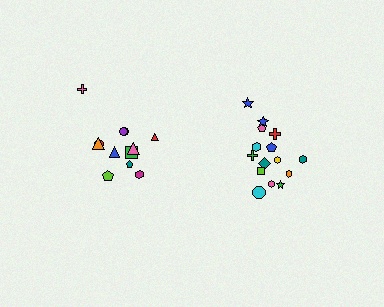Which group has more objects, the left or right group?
The right group.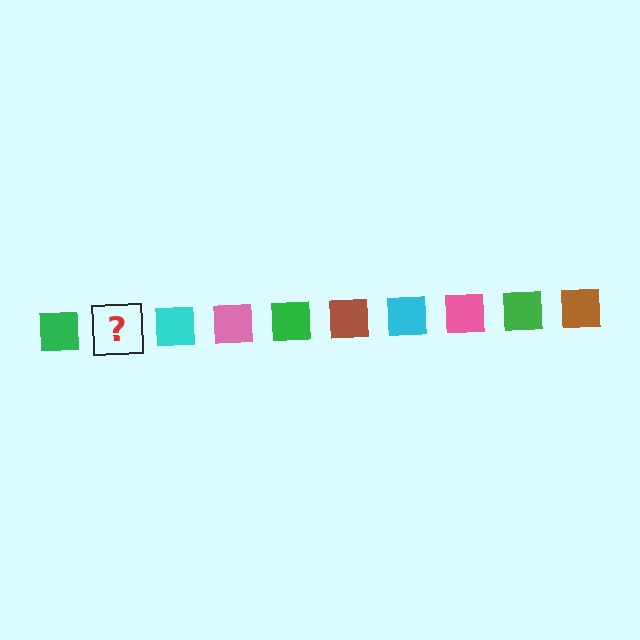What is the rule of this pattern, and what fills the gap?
The rule is that the pattern cycles through green, brown, cyan, pink squares. The gap should be filled with a brown square.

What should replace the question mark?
The question mark should be replaced with a brown square.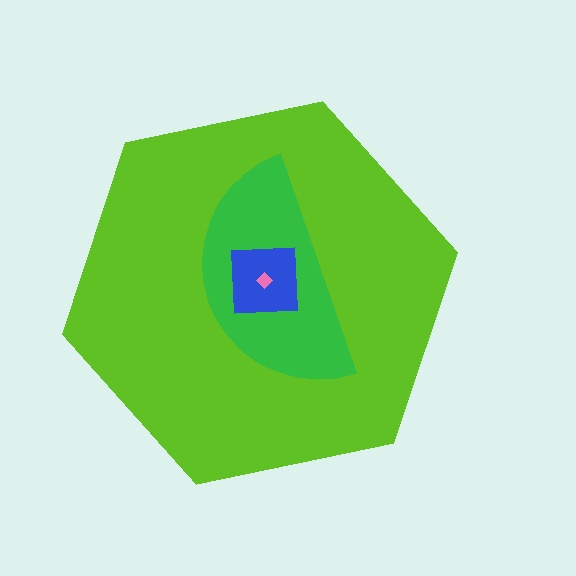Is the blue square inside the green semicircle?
Yes.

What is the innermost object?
The pink diamond.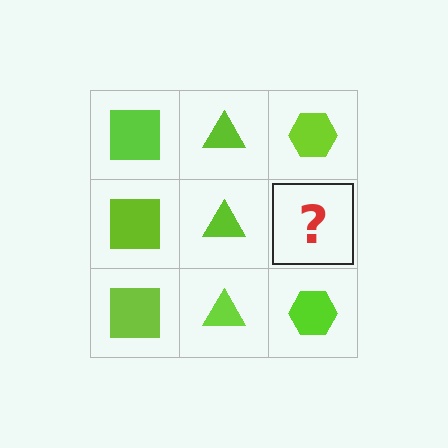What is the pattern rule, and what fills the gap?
The rule is that each column has a consistent shape. The gap should be filled with a lime hexagon.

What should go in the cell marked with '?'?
The missing cell should contain a lime hexagon.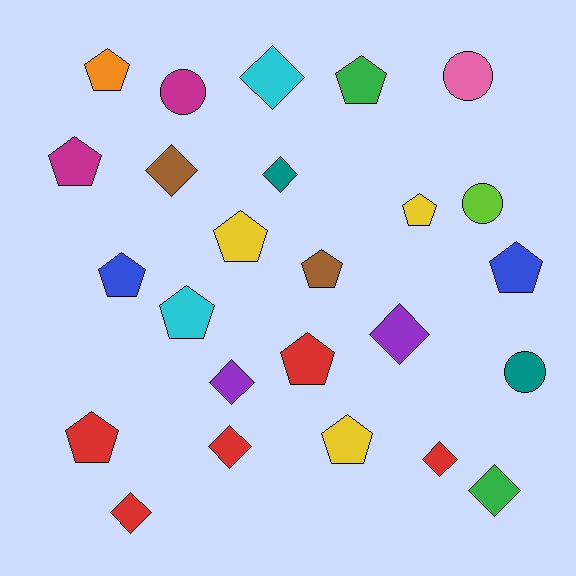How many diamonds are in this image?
There are 9 diamonds.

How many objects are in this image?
There are 25 objects.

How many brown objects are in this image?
There are 2 brown objects.